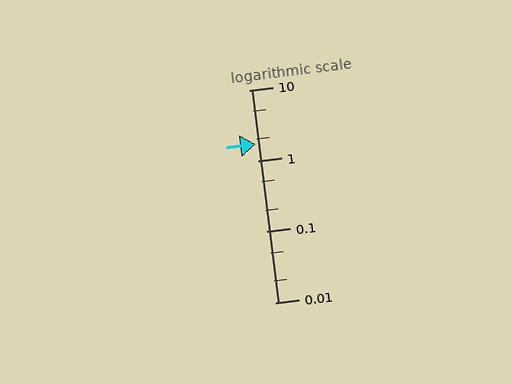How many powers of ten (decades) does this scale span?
The scale spans 3 decades, from 0.01 to 10.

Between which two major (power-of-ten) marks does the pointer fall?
The pointer is between 1 and 10.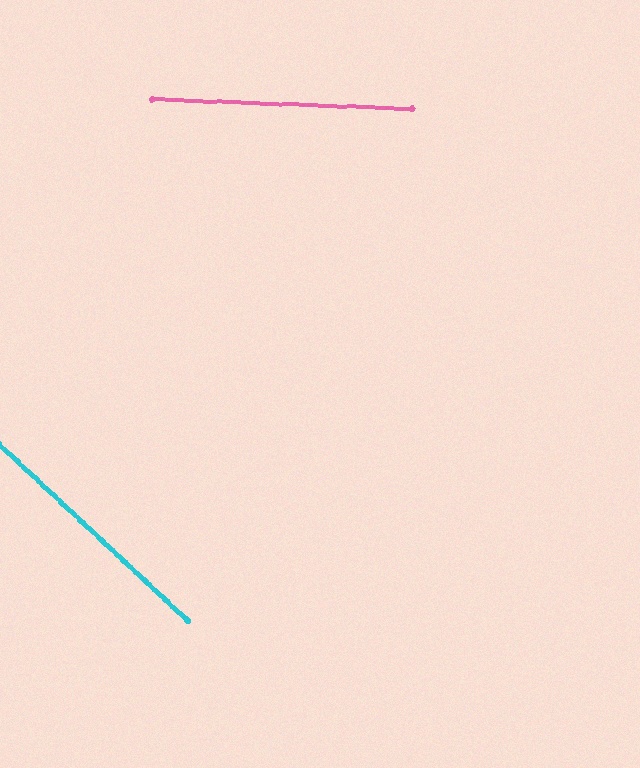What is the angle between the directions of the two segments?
Approximately 41 degrees.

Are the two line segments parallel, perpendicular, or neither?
Neither parallel nor perpendicular — they differ by about 41°.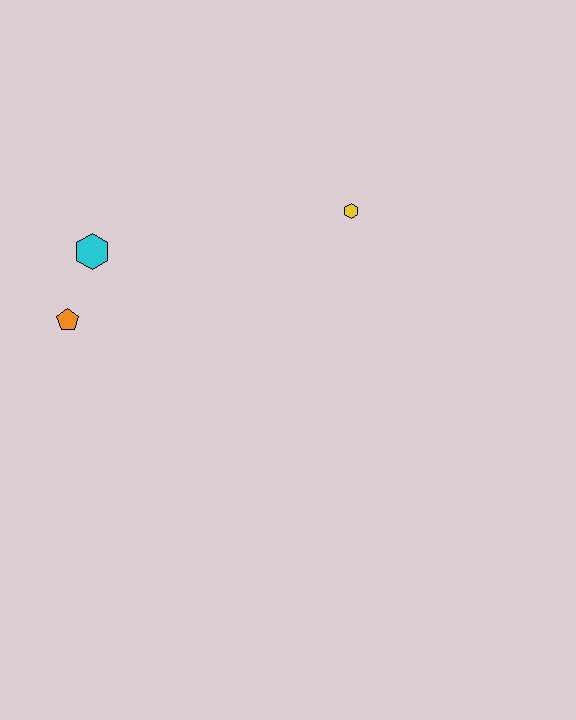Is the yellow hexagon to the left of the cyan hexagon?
No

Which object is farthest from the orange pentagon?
The yellow hexagon is farthest from the orange pentagon.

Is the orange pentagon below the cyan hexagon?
Yes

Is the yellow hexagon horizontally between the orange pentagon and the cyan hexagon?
No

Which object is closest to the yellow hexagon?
The cyan hexagon is closest to the yellow hexagon.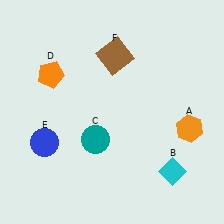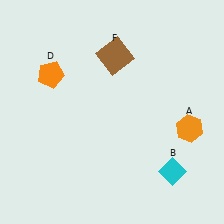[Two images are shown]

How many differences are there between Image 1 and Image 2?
There are 2 differences between the two images.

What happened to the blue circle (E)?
The blue circle (E) was removed in Image 2. It was in the bottom-left area of Image 1.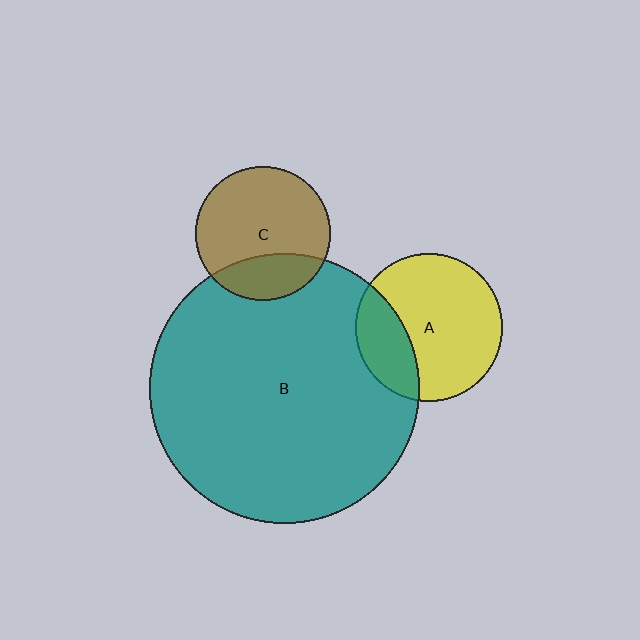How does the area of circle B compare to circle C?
Approximately 4.0 times.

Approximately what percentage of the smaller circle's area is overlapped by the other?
Approximately 25%.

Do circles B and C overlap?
Yes.